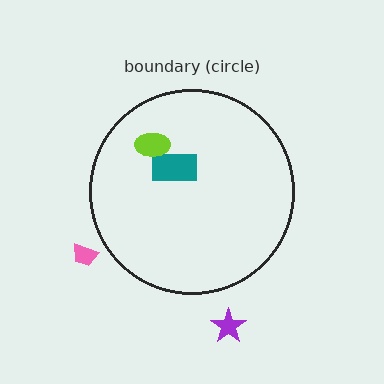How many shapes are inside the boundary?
2 inside, 2 outside.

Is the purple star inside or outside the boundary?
Outside.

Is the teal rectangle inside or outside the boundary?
Inside.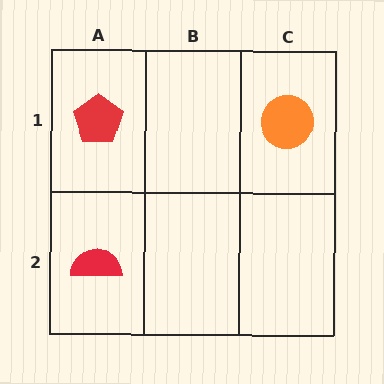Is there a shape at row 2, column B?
No, that cell is empty.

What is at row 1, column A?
A red pentagon.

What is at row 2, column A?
A red semicircle.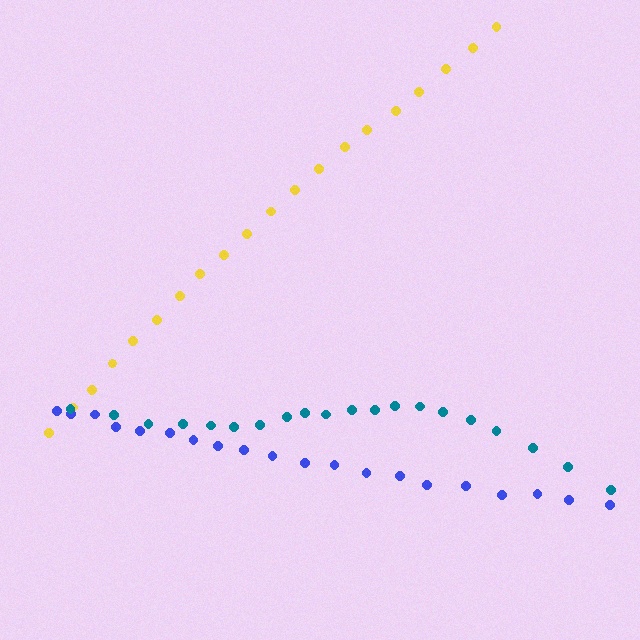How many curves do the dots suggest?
There are 3 distinct paths.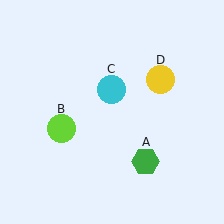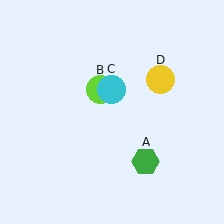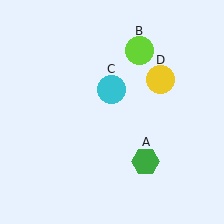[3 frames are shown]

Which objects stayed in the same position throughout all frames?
Green hexagon (object A) and cyan circle (object C) and yellow circle (object D) remained stationary.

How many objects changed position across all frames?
1 object changed position: lime circle (object B).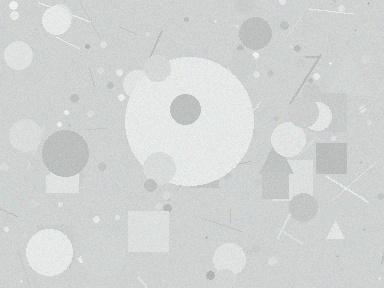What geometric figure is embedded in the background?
A circle is embedded in the background.